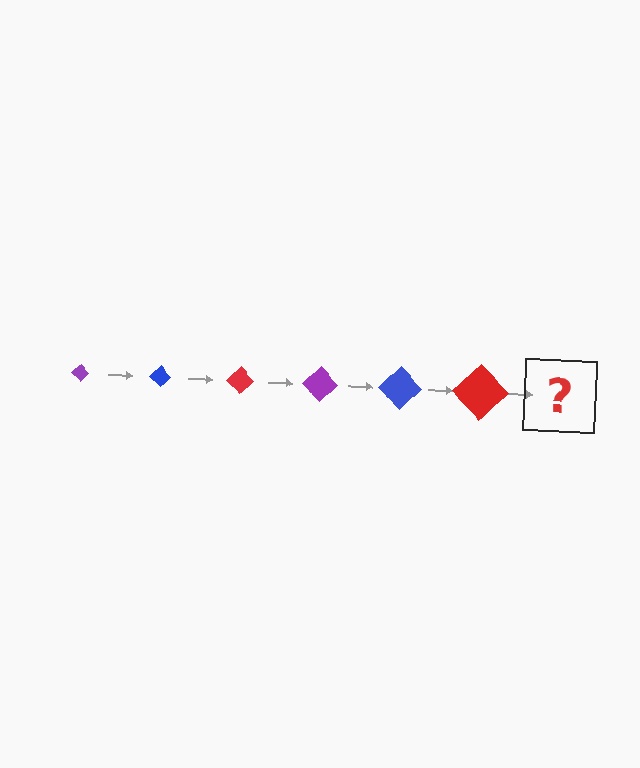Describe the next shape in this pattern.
It should be a purple diamond, larger than the previous one.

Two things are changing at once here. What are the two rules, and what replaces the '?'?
The two rules are that the diamond grows larger each step and the color cycles through purple, blue, and red. The '?' should be a purple diamond, larger than the previous one.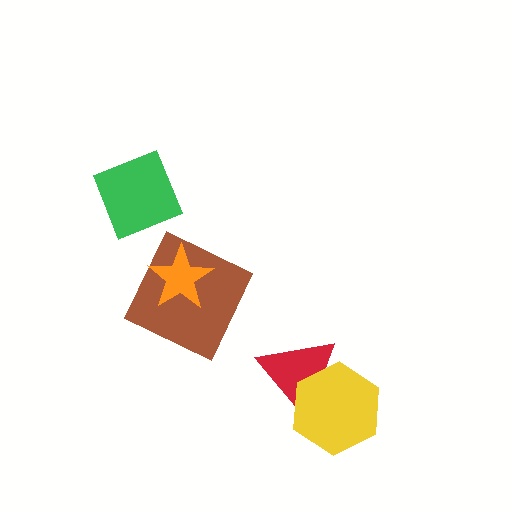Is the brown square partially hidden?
Yes, it is partially covered by another shape.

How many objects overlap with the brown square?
1 object overlaps with the brown square.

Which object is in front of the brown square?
The orange star is in front of the brown square.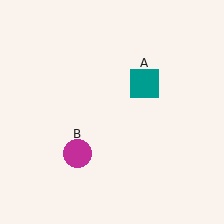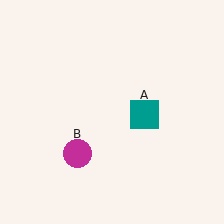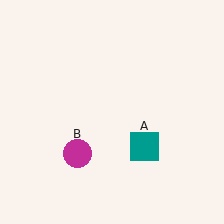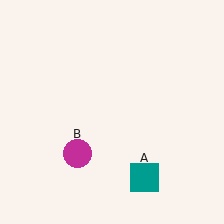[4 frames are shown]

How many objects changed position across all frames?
1 object changed position: teal square (object A).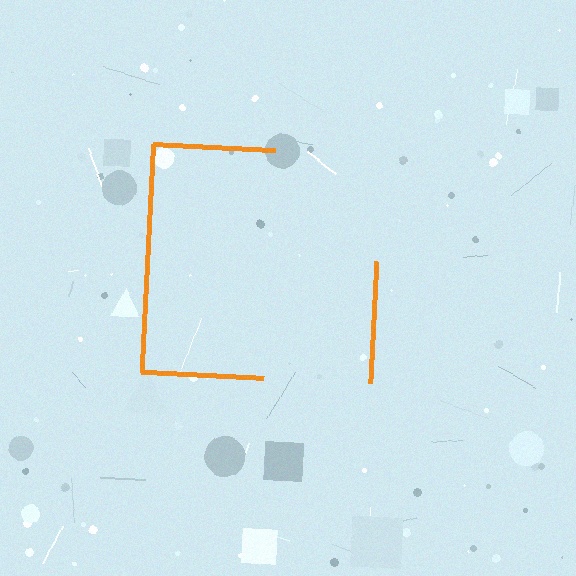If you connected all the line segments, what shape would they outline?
They would outline a square.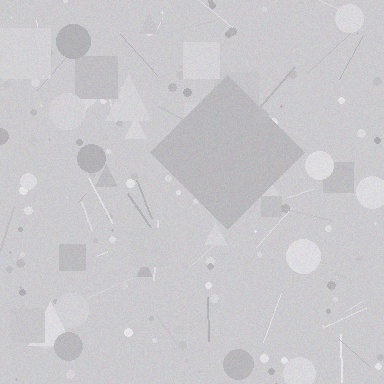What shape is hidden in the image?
A diamond is hidden in the image.